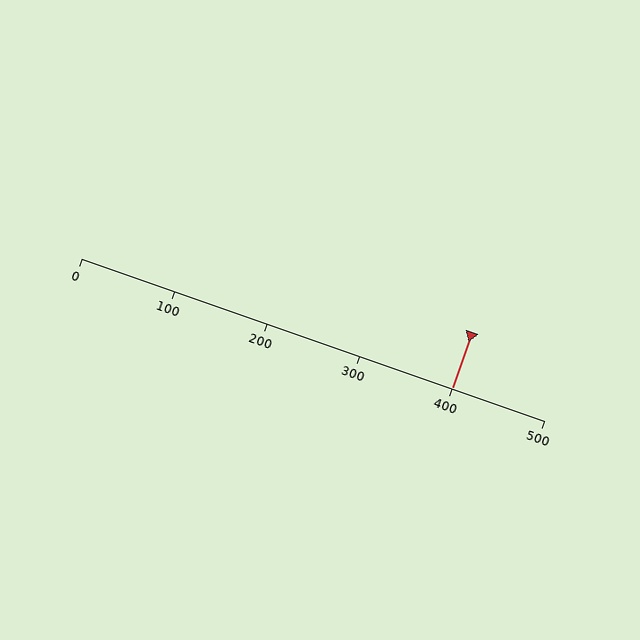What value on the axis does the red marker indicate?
The marker indicates approximately 400.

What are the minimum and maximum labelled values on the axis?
The axis runs from 0 to 500.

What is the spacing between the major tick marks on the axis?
The major ticks are spaced 100 apart.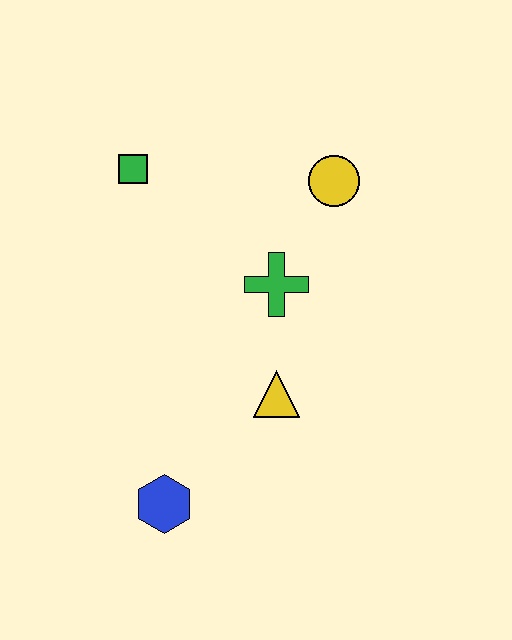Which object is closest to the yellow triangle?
The green cross is closest to the yellow triangle.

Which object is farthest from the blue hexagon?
The yellow circle is farthest from the blue hexagon.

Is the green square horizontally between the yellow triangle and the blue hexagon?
No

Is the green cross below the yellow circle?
Yes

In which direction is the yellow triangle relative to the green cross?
The yellow triangle is below the green cross.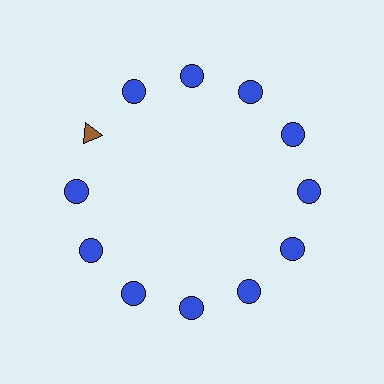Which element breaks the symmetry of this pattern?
The brown triangle at roughly the 10 o'clock position breaks the symmetry. All other shapes are blue circles.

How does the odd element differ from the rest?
It differs in both color (brown instead of blue) and shape (triangle instead of circle).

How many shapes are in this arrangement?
There are 12 shapes arranged in a ring pattern.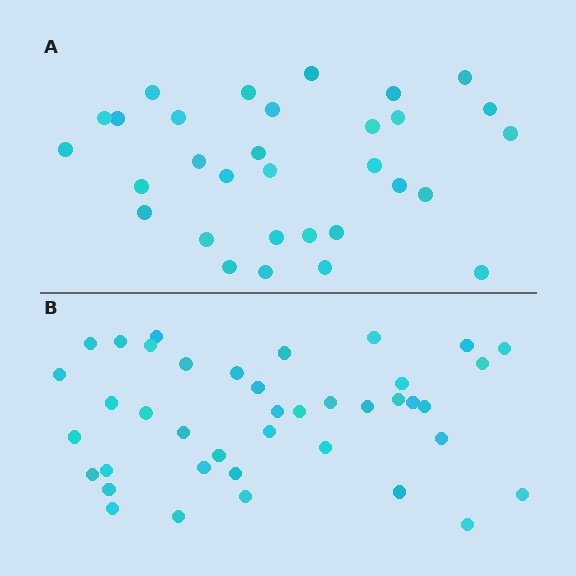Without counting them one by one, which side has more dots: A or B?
Region B (the bottom region) has more dots.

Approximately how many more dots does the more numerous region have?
Region B has roughly 8 or so more dots than region A.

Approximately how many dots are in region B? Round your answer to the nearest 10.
About 40 dots.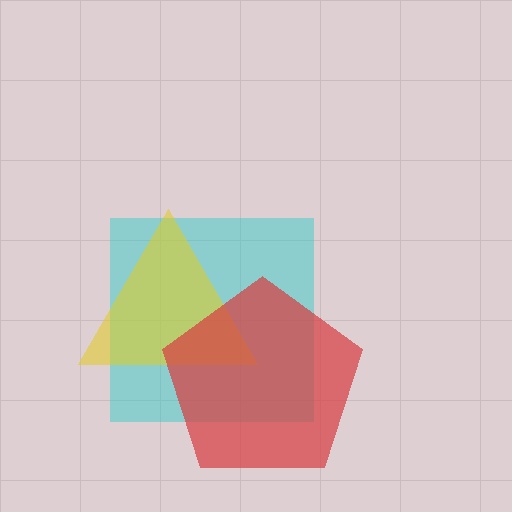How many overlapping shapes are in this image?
There are 3 overlapping shapes in the image.